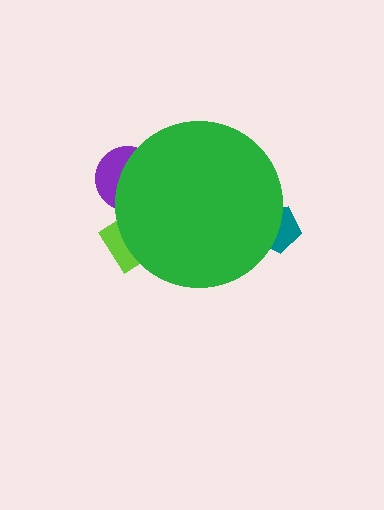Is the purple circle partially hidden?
Yes, the purple circle is partially hidden behind the green circle.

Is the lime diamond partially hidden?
Yes, the lime diamond is partially hidden behind the green circle.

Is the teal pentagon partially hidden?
Yes, the teal pentagon is partially hidden behind the green circle.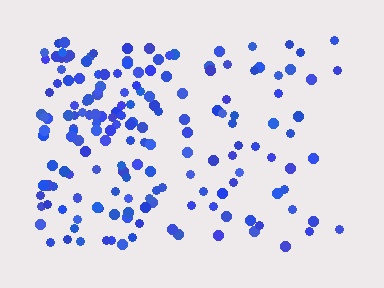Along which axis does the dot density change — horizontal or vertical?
Horizontal.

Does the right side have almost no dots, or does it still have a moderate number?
Still a moderate number, just noticeably fewer than the left.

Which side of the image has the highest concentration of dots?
The left.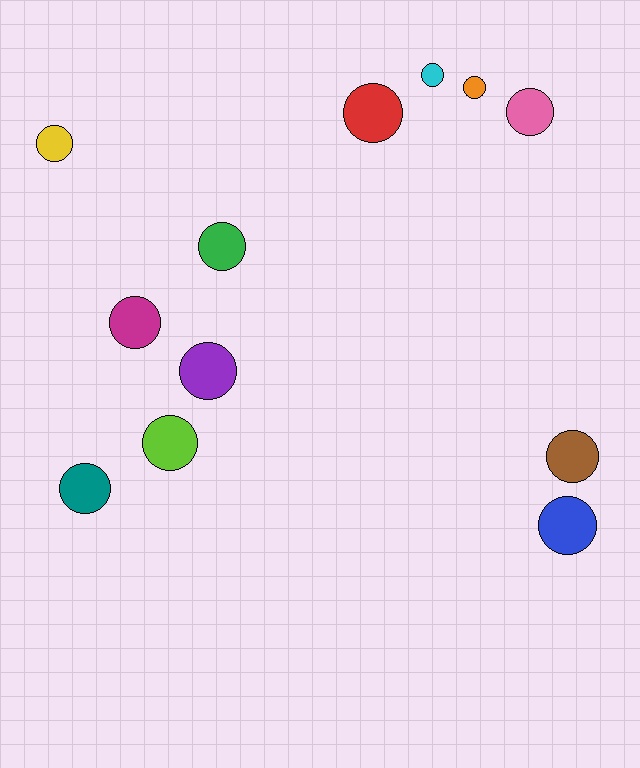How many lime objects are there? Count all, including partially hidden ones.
There is 1 lime object.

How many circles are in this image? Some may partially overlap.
There are 12 circles.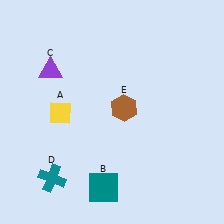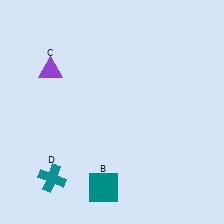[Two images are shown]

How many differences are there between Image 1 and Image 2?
There are 2 differences between the two images.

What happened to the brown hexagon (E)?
The brown hexagon (E) was removed in Image 2. It was in the top-right area of Image 1.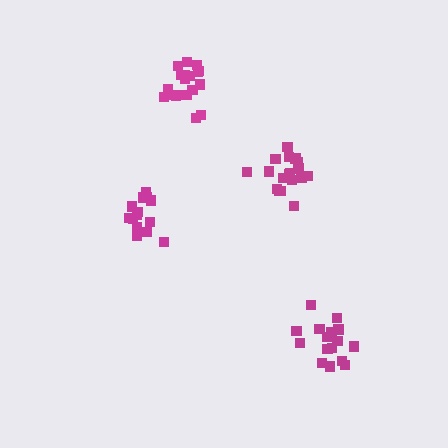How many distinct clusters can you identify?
There are 4 distinct clusters.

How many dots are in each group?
Group 1: 14 dots, Group 2: 18 dots, Group 3: 18 dots, Group 4: 19 dots (69 total).